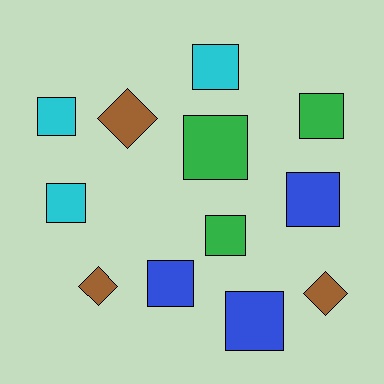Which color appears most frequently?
Green, with 3 objects.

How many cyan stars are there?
There are no cyan stars.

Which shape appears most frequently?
Square, with 9 objects.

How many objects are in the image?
There are 12 objects.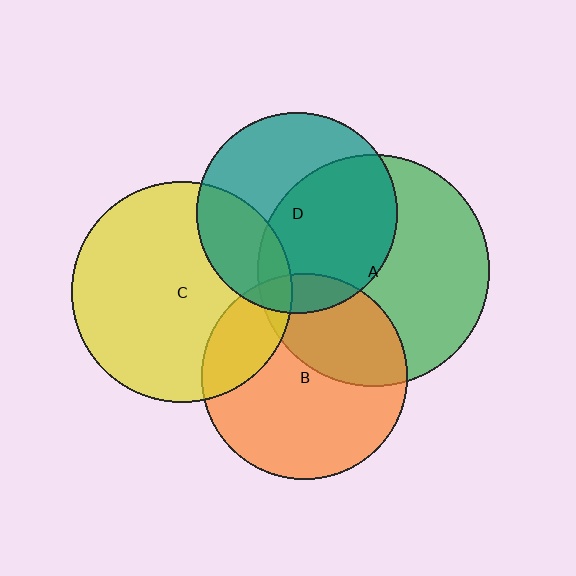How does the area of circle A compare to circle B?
Approximately 1.3 times.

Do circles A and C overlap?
Yes.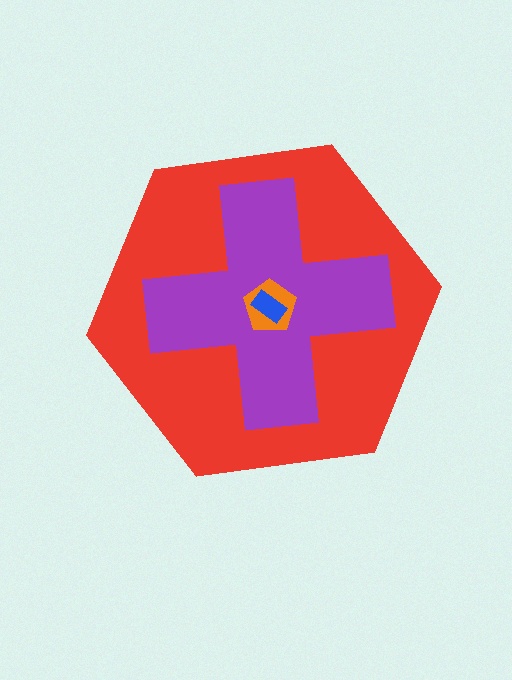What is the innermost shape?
The blue rectangle.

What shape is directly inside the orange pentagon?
The blue rectangle.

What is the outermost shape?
The red hexagon.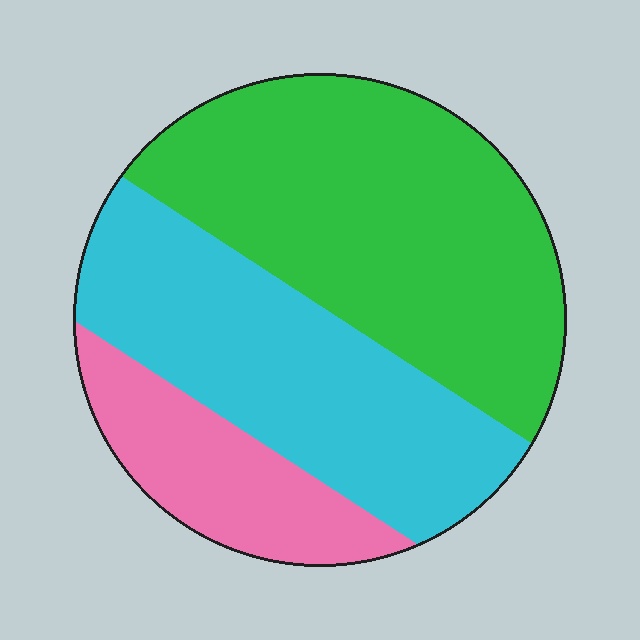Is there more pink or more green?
Green.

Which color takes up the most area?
Green, at roughly 45%.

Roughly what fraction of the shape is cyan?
Cyan takes up about three eighths (3/8) of the shape.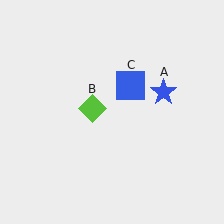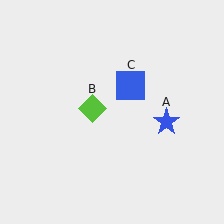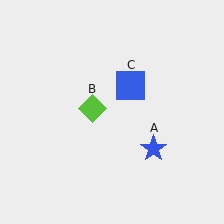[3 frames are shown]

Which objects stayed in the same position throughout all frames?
Lime diamond (object B) and blue square (object C) remained stationary.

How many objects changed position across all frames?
1 object changed position: blue star (object A).